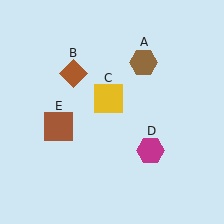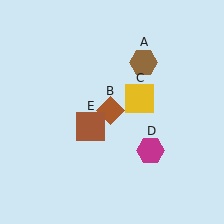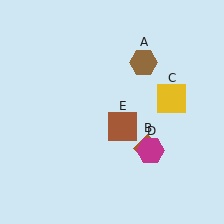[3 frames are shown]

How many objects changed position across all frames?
3 objects changed position: brown diamond (object B), yellow square (object C), brown square (object E).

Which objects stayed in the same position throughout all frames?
Brown hexagon (object A) and magenta hexagon (object D) remained stationary.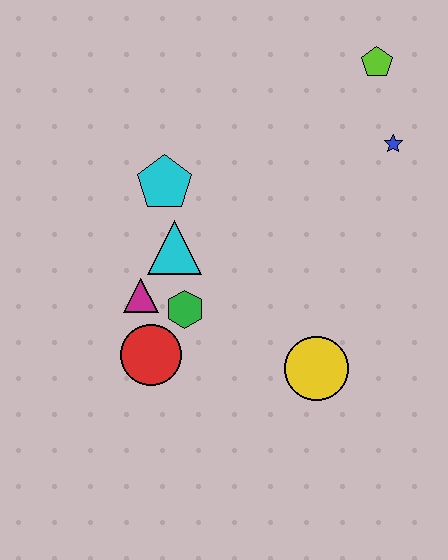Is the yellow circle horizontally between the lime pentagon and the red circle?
Yes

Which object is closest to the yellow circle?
The green hexagon is closest to the yellow circle.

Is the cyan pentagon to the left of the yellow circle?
Yes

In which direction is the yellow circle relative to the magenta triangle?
The yellow circle is to the right of the magenta triangle.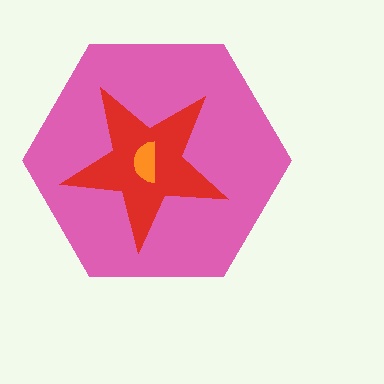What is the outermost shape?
The pink hexagon.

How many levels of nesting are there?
3.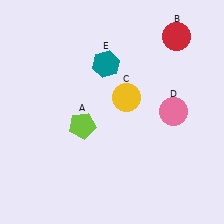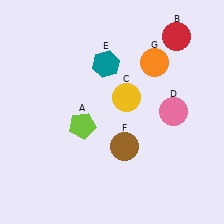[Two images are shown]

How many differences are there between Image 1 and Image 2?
There are 2 differences between the two images.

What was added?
A brown circle (F), an orange circle (G) were added in Image 2.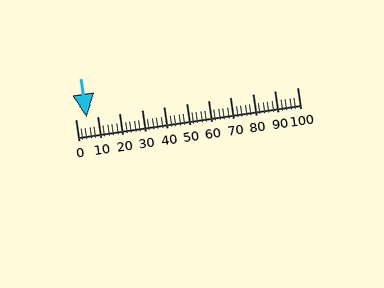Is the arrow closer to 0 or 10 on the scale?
The arrow is closer to 10.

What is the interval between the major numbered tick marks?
The major tick marks are spaced 10 units apart.